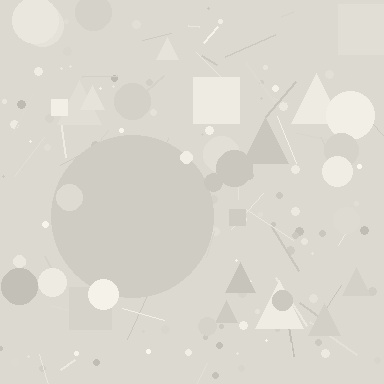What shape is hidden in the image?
A circle is hidden in the image.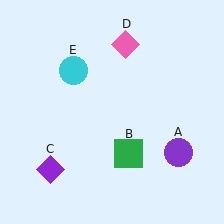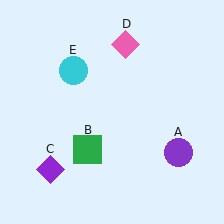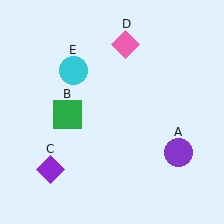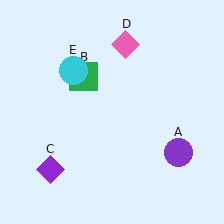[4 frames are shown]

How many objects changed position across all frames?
1 object changed position: green square (object B).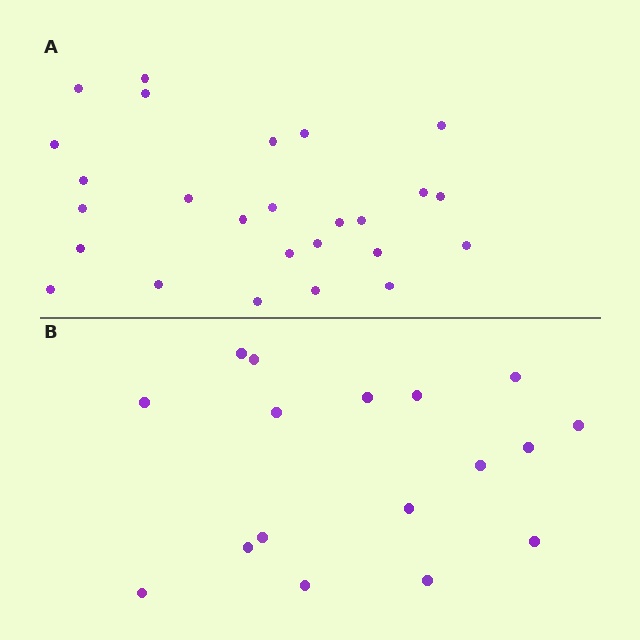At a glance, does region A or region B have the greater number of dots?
Region A (the top region) has more dots.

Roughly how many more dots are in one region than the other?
Region A has roughly 8 or so more dots than region B.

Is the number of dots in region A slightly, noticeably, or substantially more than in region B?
Region A has substantially more. The ratio is roughly 1.5 to 1.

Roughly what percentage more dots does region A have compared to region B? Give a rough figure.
About 55% more.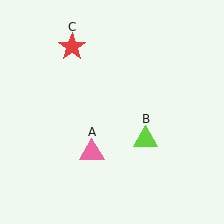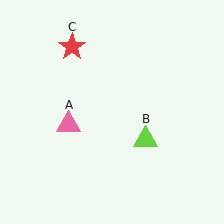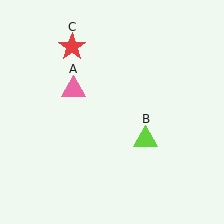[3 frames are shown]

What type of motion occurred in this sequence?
The pink triangle (object A) rotated clockwise around the center of the scene.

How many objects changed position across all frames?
1 object changed position: pink triangle (object A).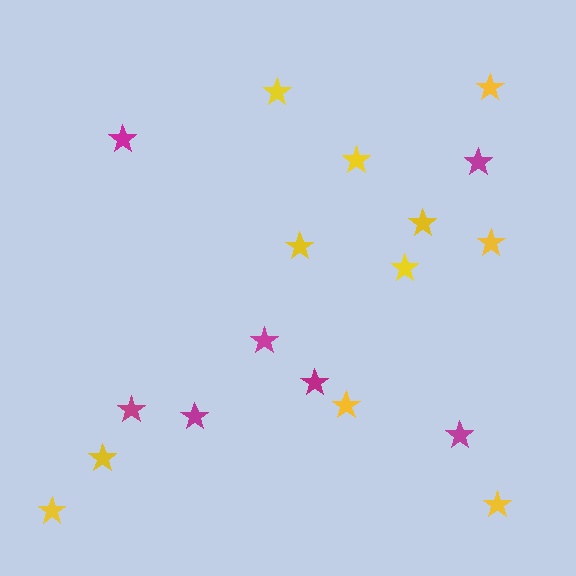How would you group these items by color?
There are 2 groups: one group of magenta stars (7) and one group of yellow stars (11).